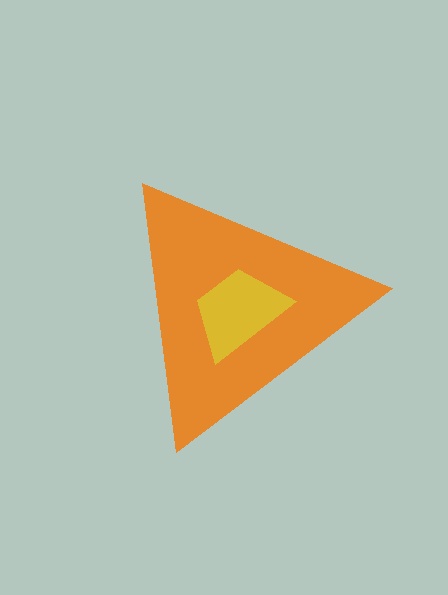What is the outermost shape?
The orange triangle.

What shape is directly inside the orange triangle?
The yellow trapezoid.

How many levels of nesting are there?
2.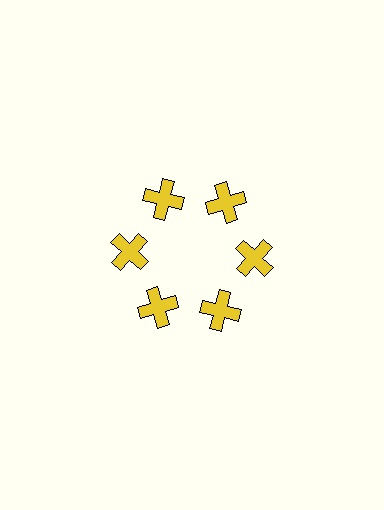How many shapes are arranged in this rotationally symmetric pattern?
There are 6 shapes, arranged in 6 groups of 1.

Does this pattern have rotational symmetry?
Yes, this pattern has 6-fold rotational symmetry. It looks the same after rotating 60 degrees around the center.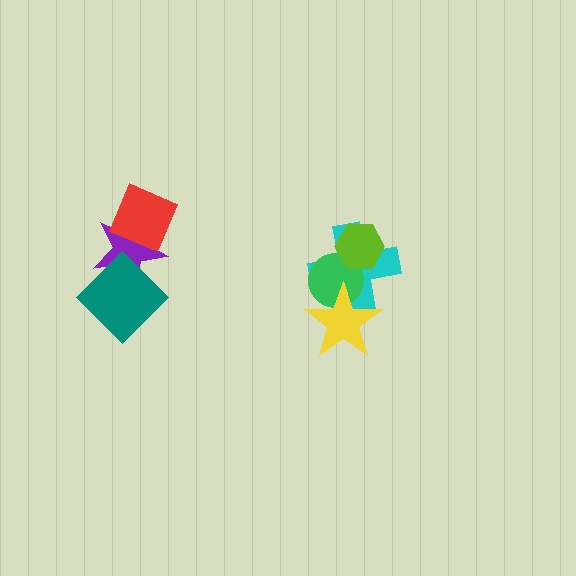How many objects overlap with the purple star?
2 objects overlap with the purple star.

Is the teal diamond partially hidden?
No, no other shape covers it.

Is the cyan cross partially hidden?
Yes, it is partially covered by another shape.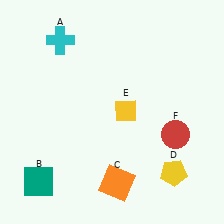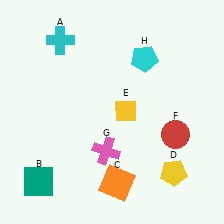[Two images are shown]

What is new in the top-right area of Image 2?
A cyan pentagon (H) was added in the top-right area of Image 2.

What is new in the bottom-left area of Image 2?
A pink cross (G) was added in the bottom-left area of Image 2.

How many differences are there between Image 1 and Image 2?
There are 2 differences between the two images.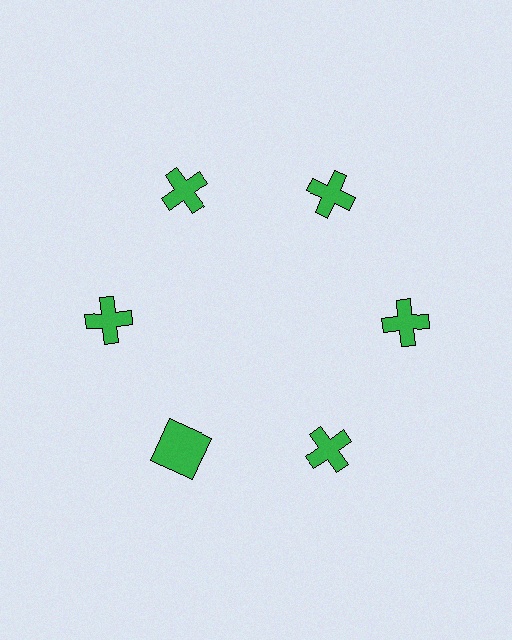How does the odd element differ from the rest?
It has a different shape: square instead of cross.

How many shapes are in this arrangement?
There are 6 shapes arranged in a ring pattern.